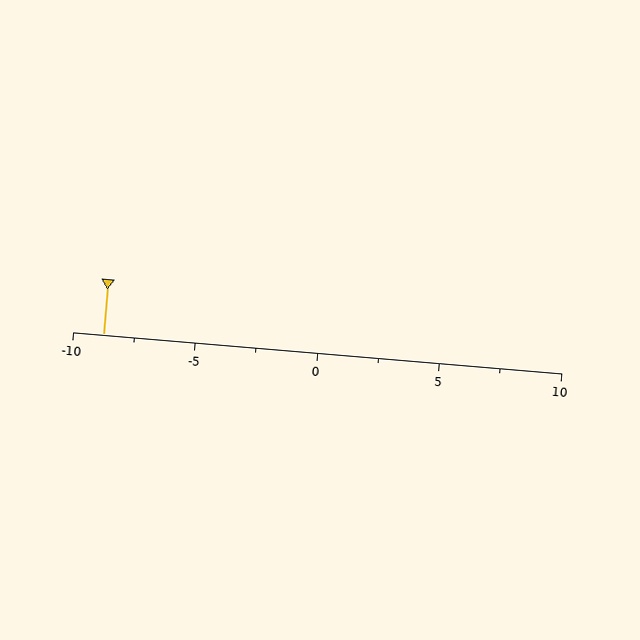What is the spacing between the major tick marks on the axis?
The major ticks are spaced 5 apart.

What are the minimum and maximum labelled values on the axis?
The axis runs from -10 to 10.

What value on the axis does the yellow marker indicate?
The marker indicates approximately -8.8.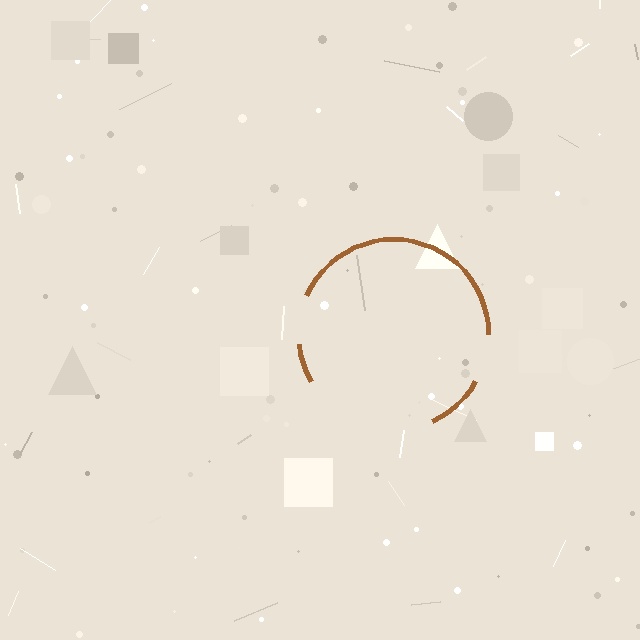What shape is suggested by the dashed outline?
The dashed outline suggests a circle.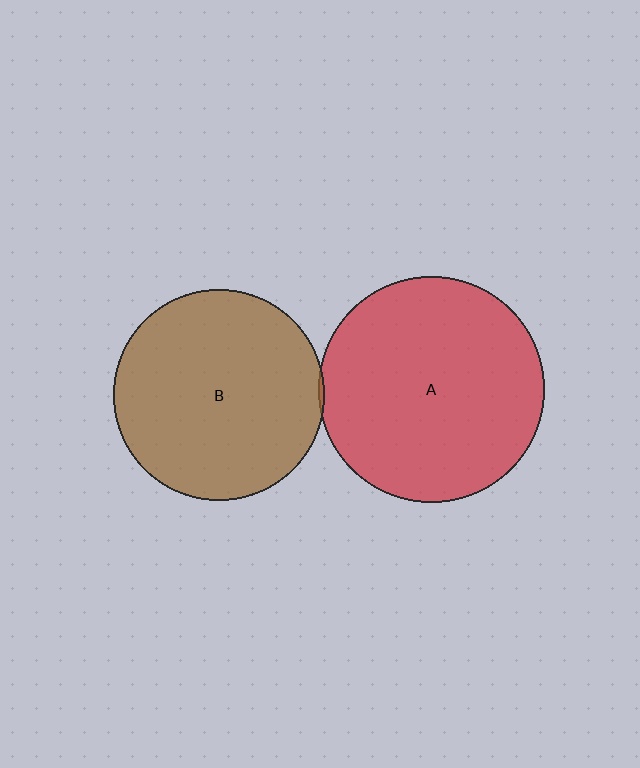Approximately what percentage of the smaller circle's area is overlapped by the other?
Approximately 5%.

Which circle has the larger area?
Circle A (red).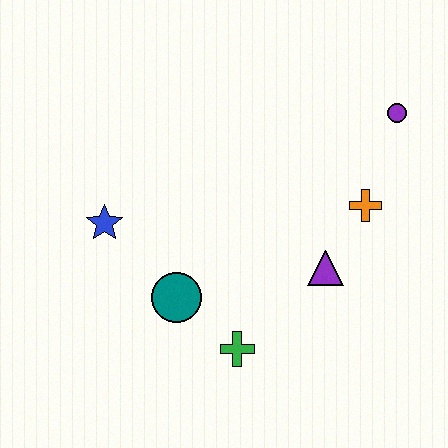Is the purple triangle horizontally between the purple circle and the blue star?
Yes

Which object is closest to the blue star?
The teal circle is closest to the blue star.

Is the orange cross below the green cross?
No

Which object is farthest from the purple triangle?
The blue star is farthest from the purple triangle.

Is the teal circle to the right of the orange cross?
No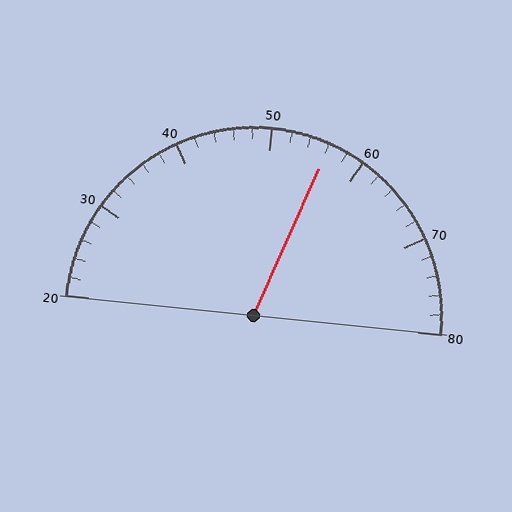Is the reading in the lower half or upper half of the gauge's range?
The reading is in the upper half of the range (20 to 80).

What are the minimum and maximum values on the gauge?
The gauge ranges from 20 to 80.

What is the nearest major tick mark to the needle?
The nearest major tick mark is 60.